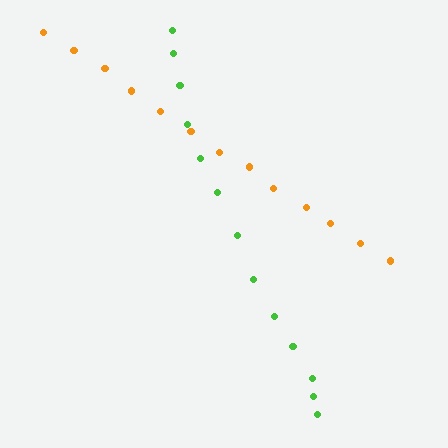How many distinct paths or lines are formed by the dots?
There are 2 distinct paths.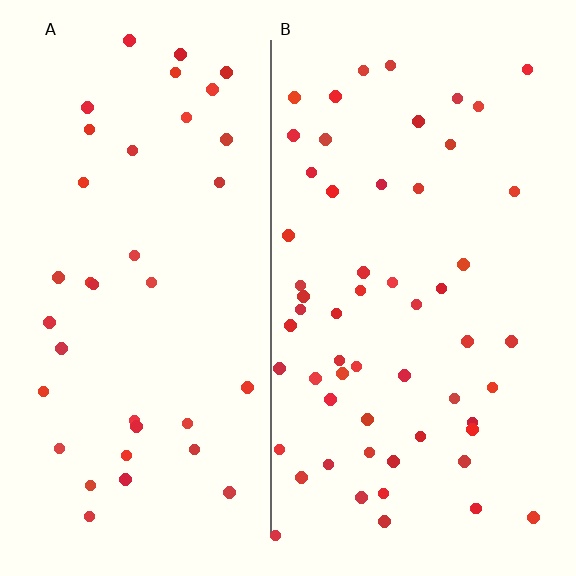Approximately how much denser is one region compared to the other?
Approximately 1.6× — region B over region A.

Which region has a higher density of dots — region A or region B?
B (the right).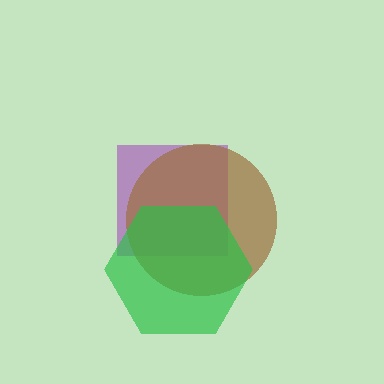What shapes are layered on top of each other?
The layered shapes are: a purple square, a brown circle, a green hexagon.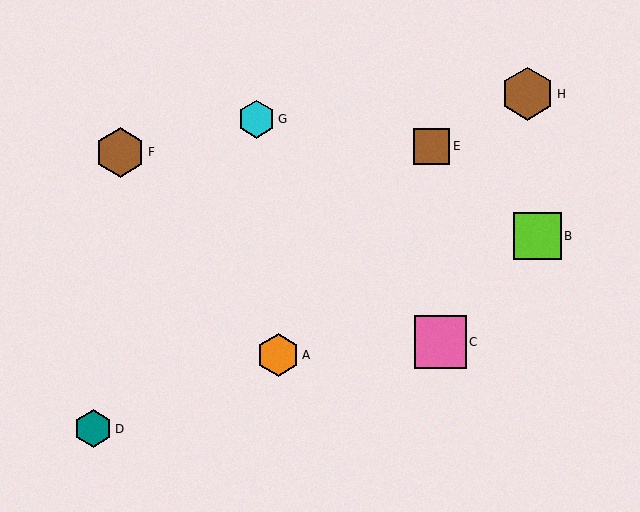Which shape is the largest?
The brown hexagon (labeled H) is the largest.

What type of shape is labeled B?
Shape B is a lime square.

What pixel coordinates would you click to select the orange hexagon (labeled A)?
Click at (278, 355) to select the orange hexagon A.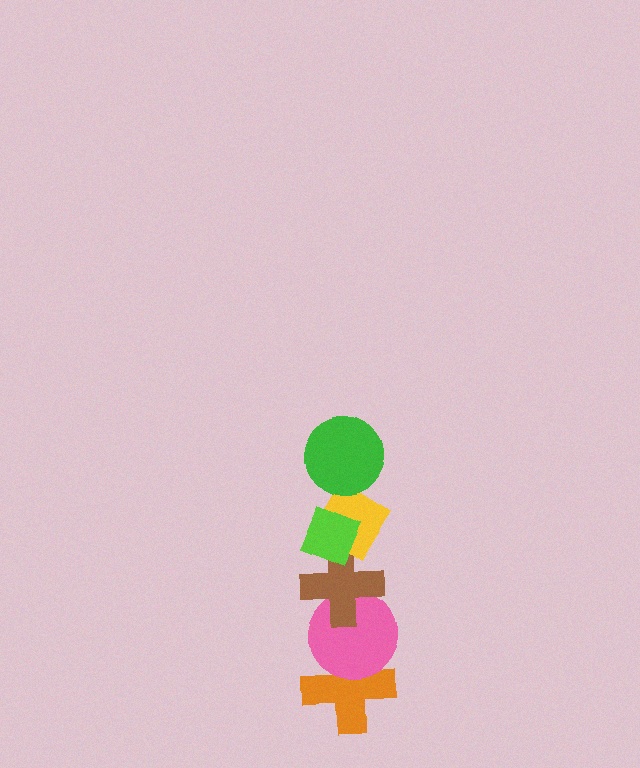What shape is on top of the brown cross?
The yellow diamond is on top of the brown cross.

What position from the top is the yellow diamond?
The yellow diamond is 3rd from the top.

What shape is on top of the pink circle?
The brown cross is on top of the pink circle.